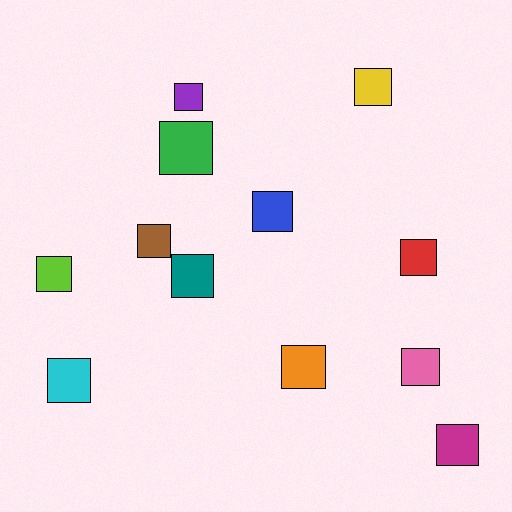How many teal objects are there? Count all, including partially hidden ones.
There is 1 teal object.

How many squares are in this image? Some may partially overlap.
There are 12 squares.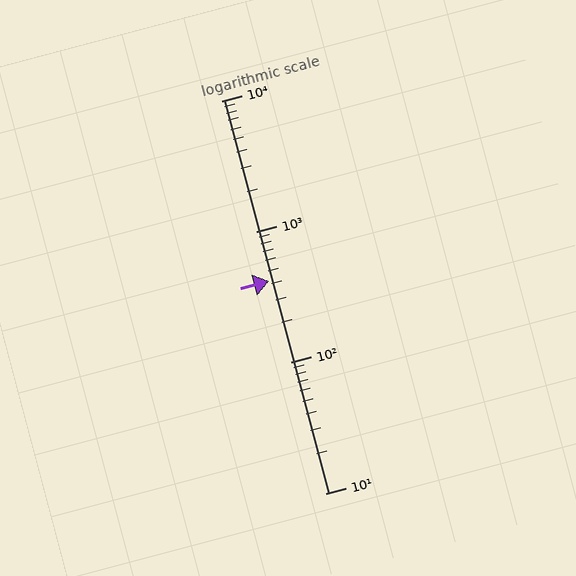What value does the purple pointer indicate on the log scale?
The pointer indicates approximately 420.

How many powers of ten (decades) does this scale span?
The scale spans 3 decades, from 10 to 10000.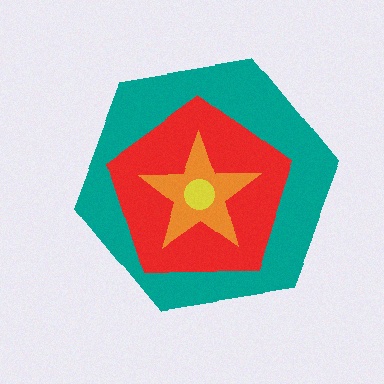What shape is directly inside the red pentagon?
The orange star.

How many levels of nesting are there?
4.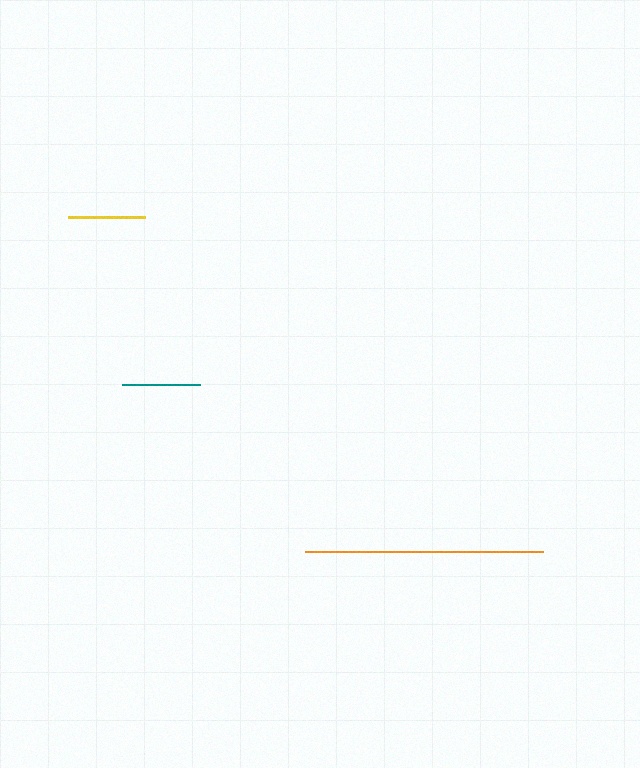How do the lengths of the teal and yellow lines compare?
The teal and yellow lines are approximately the same length.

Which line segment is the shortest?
The yellow line is the shortest at approximately 78 pixels.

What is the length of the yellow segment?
The yellow segment is approximately 78 pixels long.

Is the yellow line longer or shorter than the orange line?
The orange line is longer than the yellow line.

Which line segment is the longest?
The orange line is the longest at approximately 237 pixels.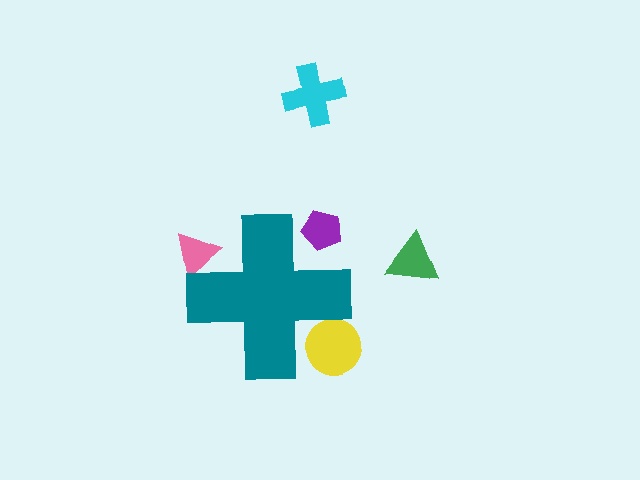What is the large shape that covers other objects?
A teal cross.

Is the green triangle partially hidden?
No, the green triangle is fully visible.